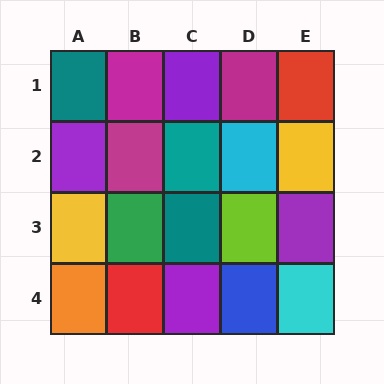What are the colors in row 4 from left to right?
Orange, red, purple, blue, cyan.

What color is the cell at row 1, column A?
Teal.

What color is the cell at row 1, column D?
Magenta.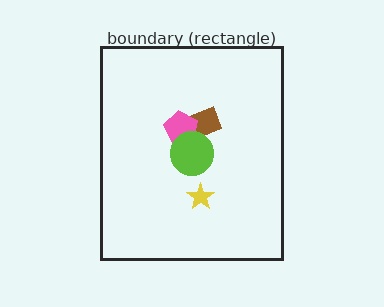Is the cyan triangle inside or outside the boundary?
Inside.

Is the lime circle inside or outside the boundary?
Inside.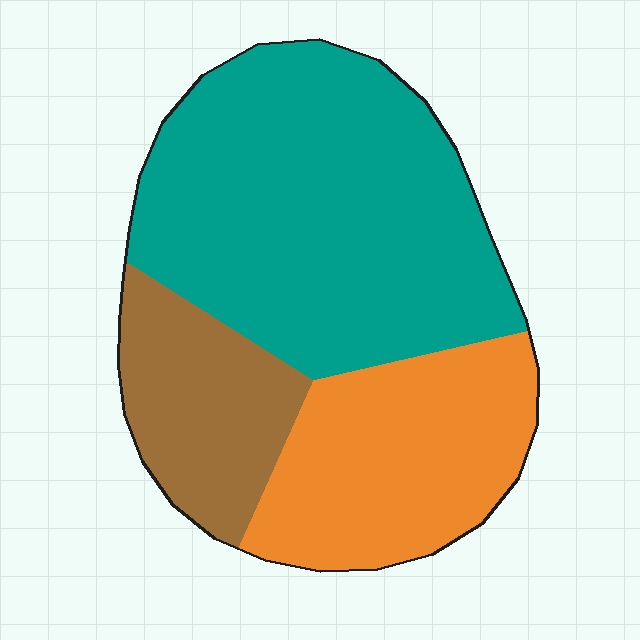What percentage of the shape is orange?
Orange takes up about one quarter (1/4) of the shape.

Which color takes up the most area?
Teal, at roughly 55%.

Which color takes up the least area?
Brown, at roughly 20%.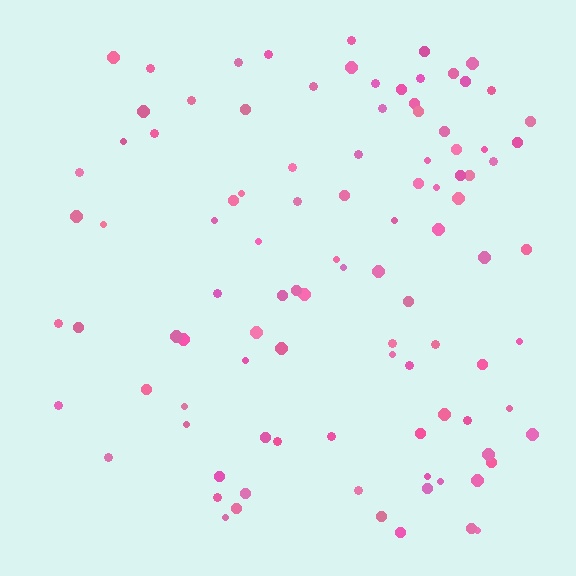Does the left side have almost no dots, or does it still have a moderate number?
Still a moderate number, just noticeably fewer than the right.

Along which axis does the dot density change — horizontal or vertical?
Horizontal.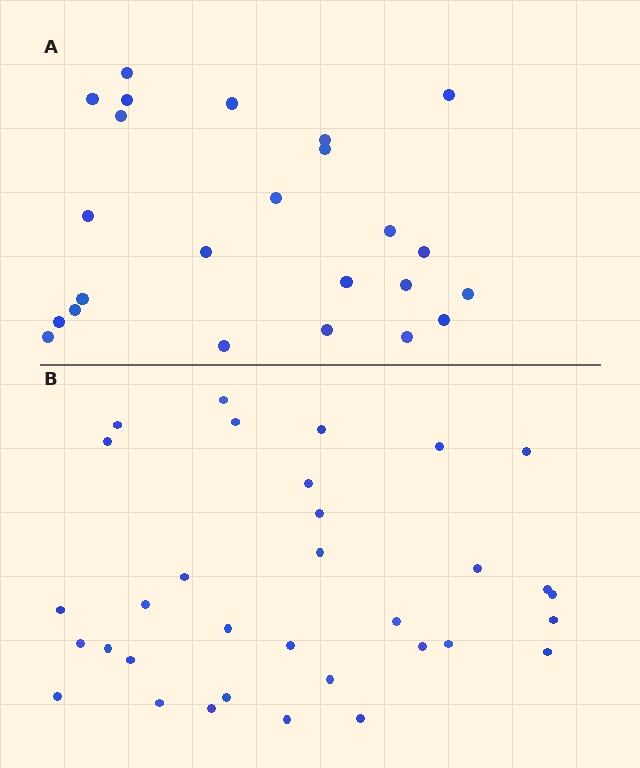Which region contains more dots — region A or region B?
Region B (the bottom region) has more dots.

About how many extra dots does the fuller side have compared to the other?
Region B has roughly 8 or so more dots than region A.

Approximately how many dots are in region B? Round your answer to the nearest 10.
About 30 dots. (The exact count is 33, which rounds to 30.)